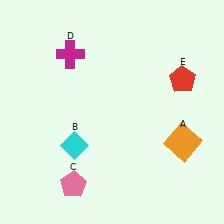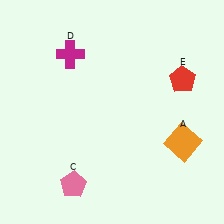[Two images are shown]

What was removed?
The cyan diamond (B) was removed in Image 2.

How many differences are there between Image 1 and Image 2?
There is 1 difference between the two images.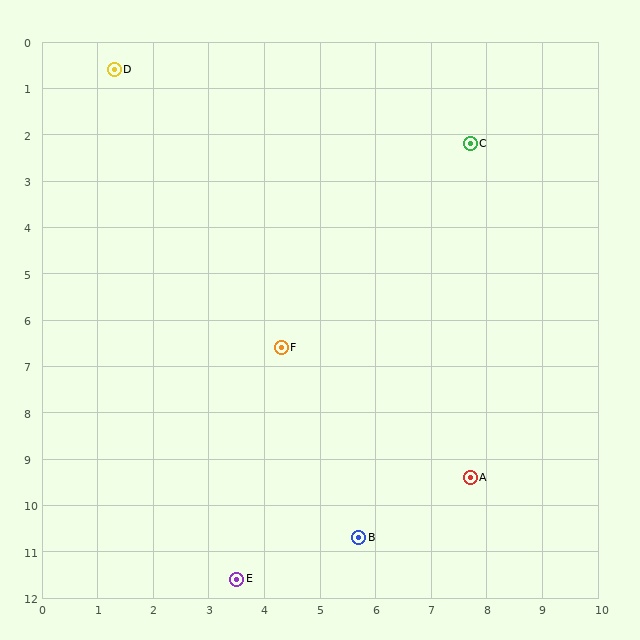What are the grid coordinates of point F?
Point F is at approximately (4.3, 6.6).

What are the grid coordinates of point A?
Point A is at approximately (7.7, 9.4).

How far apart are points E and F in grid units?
Points E and F are about 5.1 grid units apart.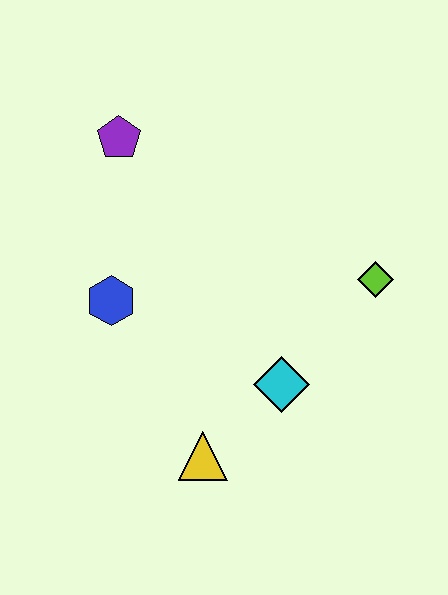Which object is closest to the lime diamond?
The cyan diamond is closest to the lime diamond.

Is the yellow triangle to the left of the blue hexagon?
No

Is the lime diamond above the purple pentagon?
No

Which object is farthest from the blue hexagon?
The lime diamond is farthest from the blue hexagon.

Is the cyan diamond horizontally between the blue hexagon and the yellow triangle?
No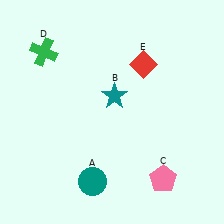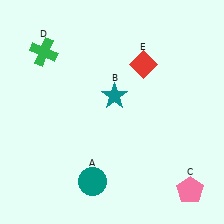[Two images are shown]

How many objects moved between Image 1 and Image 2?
1 object moved between the two images.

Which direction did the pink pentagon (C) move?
The pink pentagon (C) moved right.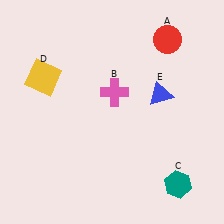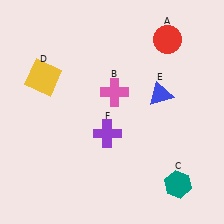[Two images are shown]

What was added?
A purple cross (F) was added in Image 2.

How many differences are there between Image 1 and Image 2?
There is 1 difference between the two images.